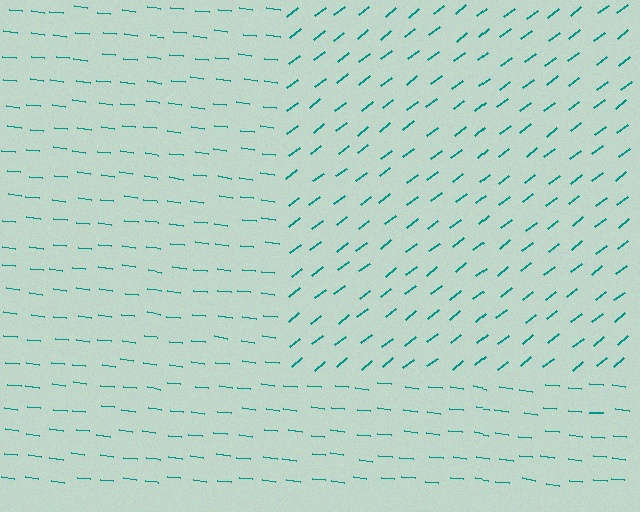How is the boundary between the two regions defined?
The boundary is defined purely by a change in line orientation (approximately 45 degrees difference). All lines are the same color and thickness.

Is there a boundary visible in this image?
Yes, there is a texture boundary formed by a change in line orientation.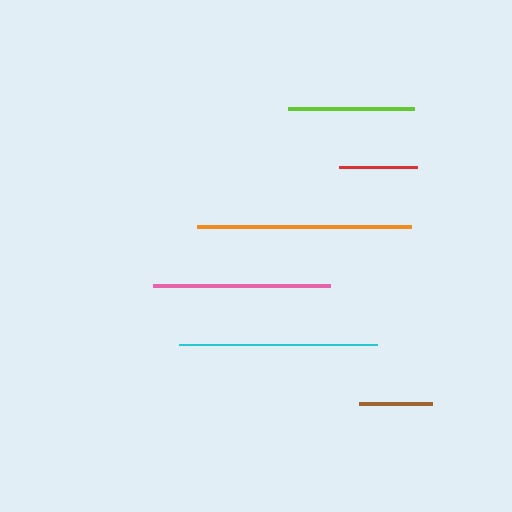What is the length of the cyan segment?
The cyan segment is approximately 198 pixels long.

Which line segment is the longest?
The orange line is the longest at approximately 214 pixels.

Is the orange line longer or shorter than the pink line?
The orange line is longer than the pink line.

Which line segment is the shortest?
The brown line is the shortest at approximately 73 pixels.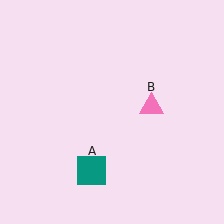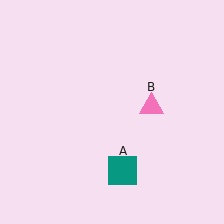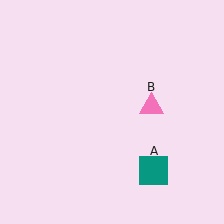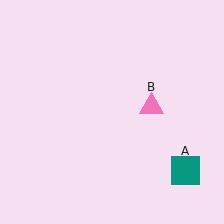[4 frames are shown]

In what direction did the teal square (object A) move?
The teal square (object A) moved right.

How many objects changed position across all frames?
1 object changed position: teal square (object A).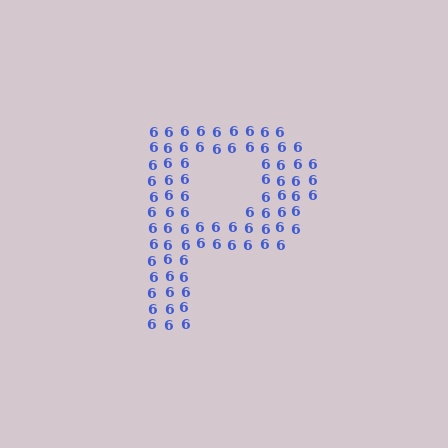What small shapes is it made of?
It is made of small digit 6's.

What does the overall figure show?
The overall figure shows the letter P.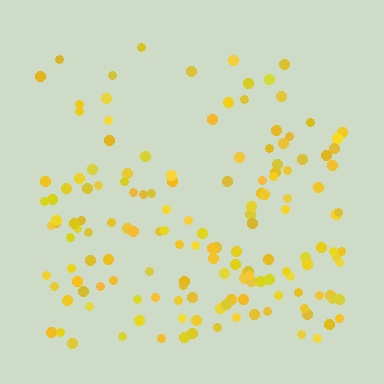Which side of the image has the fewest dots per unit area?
The top.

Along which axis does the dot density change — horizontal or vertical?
Vertical.